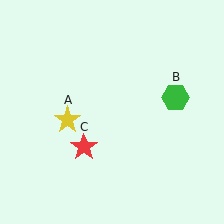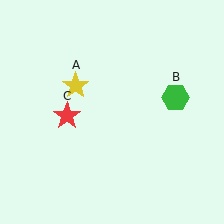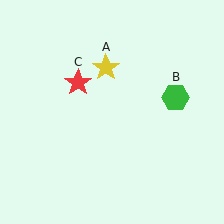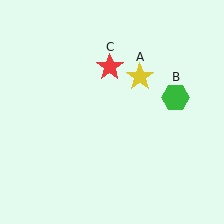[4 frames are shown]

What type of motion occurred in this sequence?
The yellow star (object A), red star (object C) rotated clockwise around the center of the scene.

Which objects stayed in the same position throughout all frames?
Green hexagon (object B) remained stationary.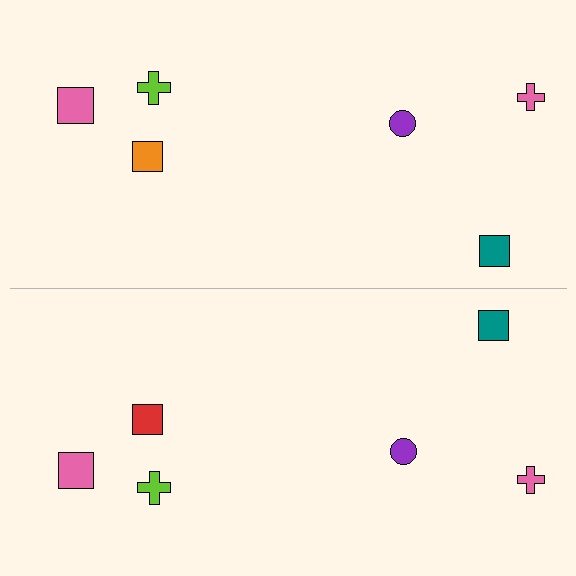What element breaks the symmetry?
The red square on the bottom side breaks the symmetry — its mirror counterpart is orange.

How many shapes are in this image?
There are 12 shapes in this image.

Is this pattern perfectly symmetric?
No, the pattern is not perfectly symmetric. The red square on the bottom side breaks the symmetry — its mirror counterpart is orange.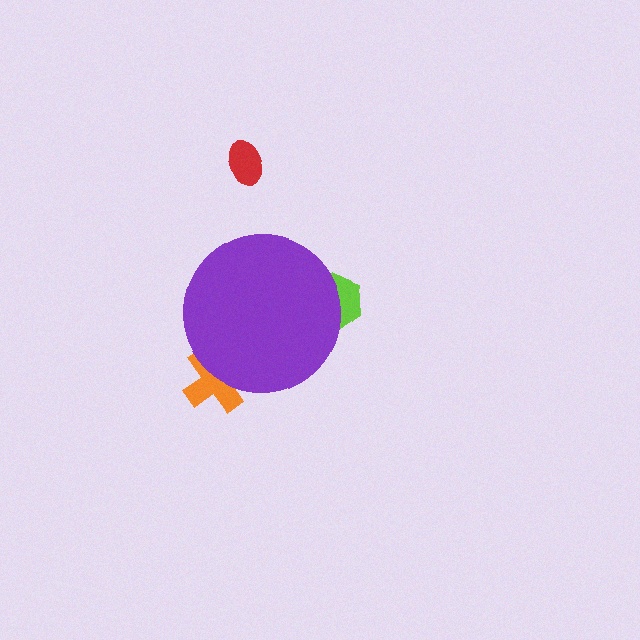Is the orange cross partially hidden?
Yes, the orange cross is partially hidden behind the purple circle.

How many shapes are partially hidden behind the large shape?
2 shapes are partially hidden.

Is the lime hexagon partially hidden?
Yes, the lime hexagon is partially hidden behind the purple circle.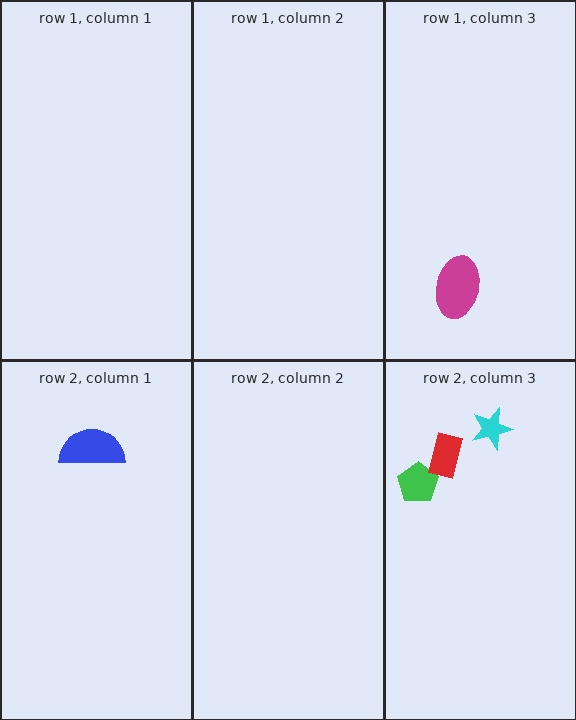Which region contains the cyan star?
The row 2, column 3 region.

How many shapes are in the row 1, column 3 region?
1.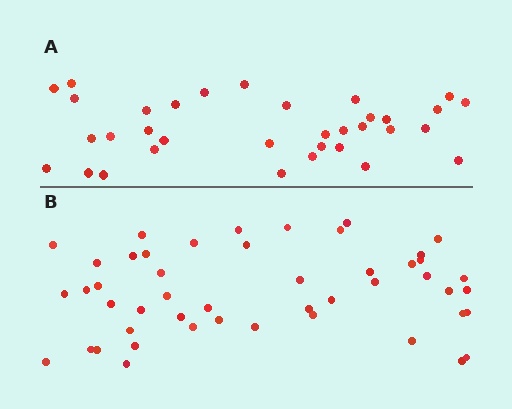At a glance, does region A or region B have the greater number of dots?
Region B (the bottom region) has more dots.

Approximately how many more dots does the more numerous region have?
Region B has approximately 15 more dots than region A.